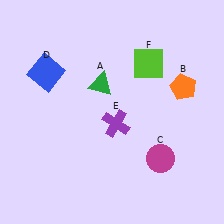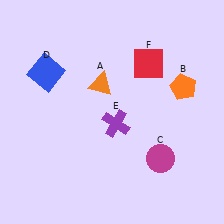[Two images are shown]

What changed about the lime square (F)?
In Image 1, F is lime. In Image 2, it changed to red.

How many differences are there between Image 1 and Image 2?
There are 2 differences between the two images.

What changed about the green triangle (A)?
In Image 1, A is green. In Image 2, it changed to orange.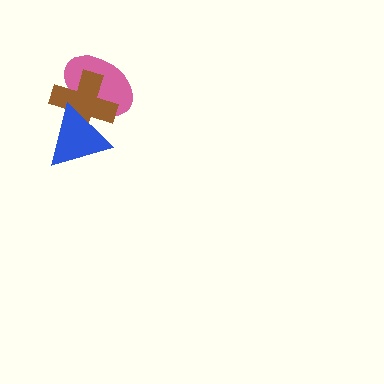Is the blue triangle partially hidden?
No, no other shape covers it.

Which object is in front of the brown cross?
The blue triangle is in front of the brown cross.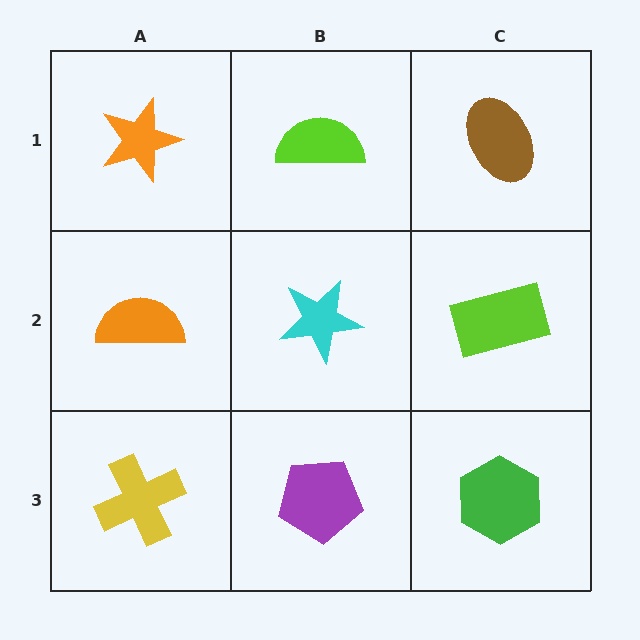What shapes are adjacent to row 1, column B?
A cyan star (row 2, column B), an orange star (row 1, column A), a brown ellipse (row 1, column C).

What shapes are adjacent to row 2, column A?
An orange star (row 1, column A), a yellow cross (row 3, column A), a cyan star (row 2, column B).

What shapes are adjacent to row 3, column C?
A lime rectangle (row 2, column C), a purple pentagon (row 3, column B).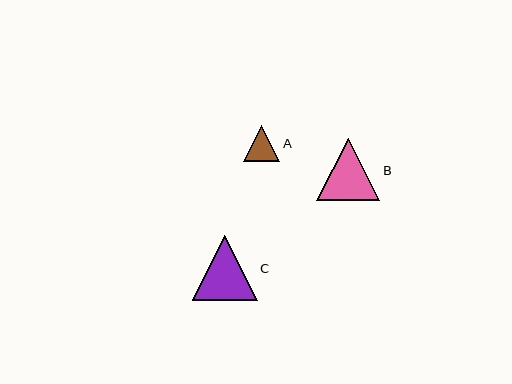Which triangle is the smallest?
Triangle A is the smallest with a size of approximately 36 pixels.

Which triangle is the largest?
Triangle C is the largest with a size of approximately 65 pixels.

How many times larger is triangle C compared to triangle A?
Triangle C is approximately 1.8 times the size of triangle A.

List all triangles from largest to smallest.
From largest to smallest: C, B, A.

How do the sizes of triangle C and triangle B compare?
Triangle C and triangle B are approximately the same size.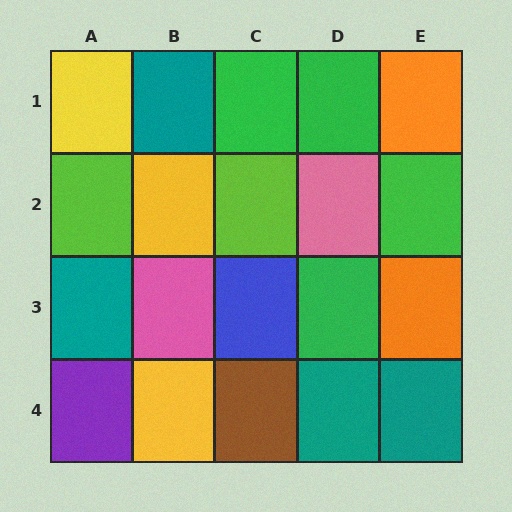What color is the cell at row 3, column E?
Orange.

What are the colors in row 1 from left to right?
Yellow, teal, green, green, orange.